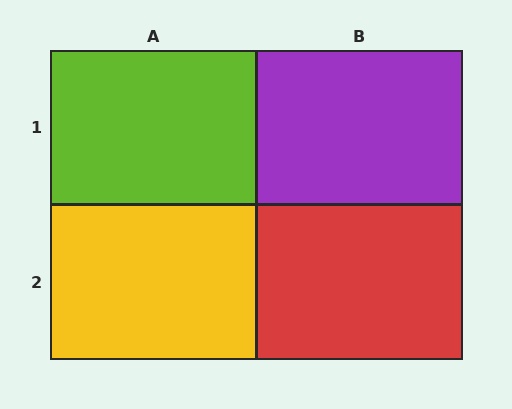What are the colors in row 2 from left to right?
Yellow, red.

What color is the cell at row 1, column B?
Purple.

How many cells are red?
1 cell is red.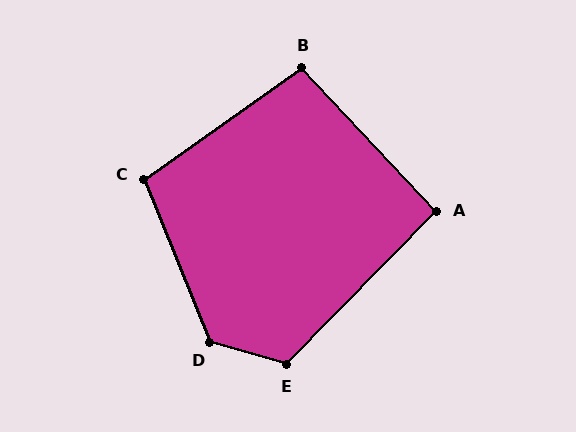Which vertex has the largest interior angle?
D, at approximately 128 degrees.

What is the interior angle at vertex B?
Approximately 98 degrees (obtuse).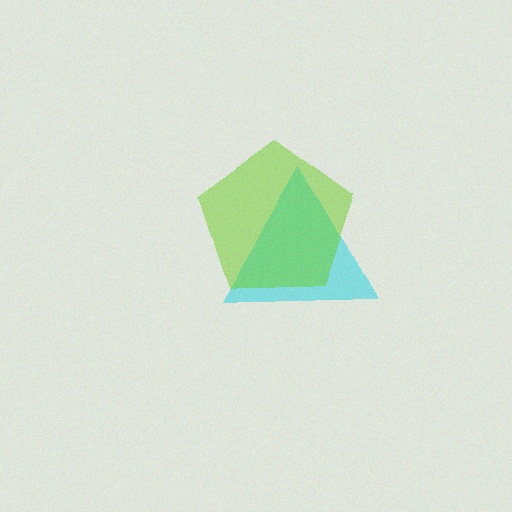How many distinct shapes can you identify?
There are 2 distinct shapes: a cyan triangle, a lime pentagon.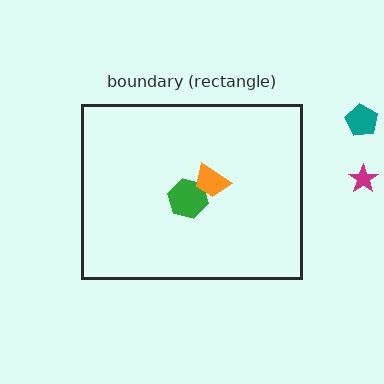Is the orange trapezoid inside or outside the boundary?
Inside.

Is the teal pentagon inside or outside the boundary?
Outside.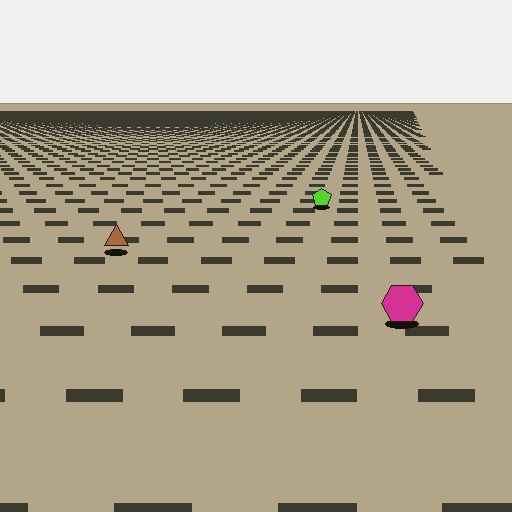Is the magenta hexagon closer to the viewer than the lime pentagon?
Yes. The magenta hexagon is closer — you can tell from the texture gradient: the ground texture is coarser near it.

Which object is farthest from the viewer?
The lime pentagon is farthest from the viewer. It appears smaller and the ground texture around it is denser.